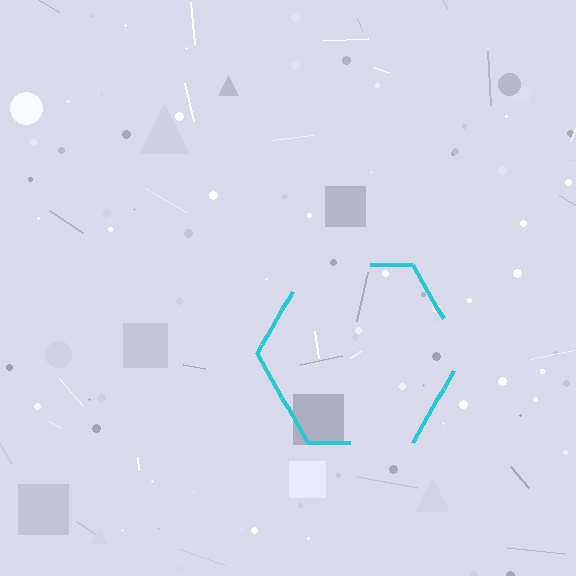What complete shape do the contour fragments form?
The contour fragments form a hexagon.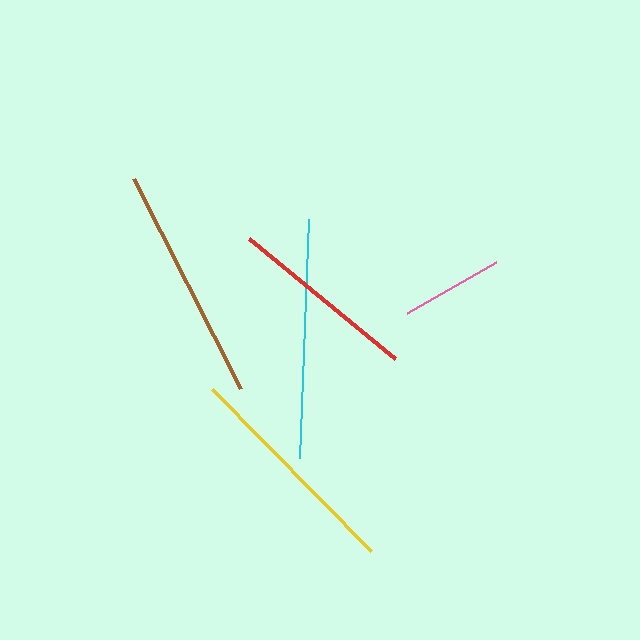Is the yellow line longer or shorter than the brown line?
The brown line is longer than the yellow line.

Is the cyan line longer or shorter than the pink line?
The cyan line is longer than the pink line.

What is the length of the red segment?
The red segment is approximately 189 pixels long.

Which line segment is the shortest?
The pink line is the shortest at approximately 103 pixels.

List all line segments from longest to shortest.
From longest to shortest: cyan, brown, yellow, red, pink.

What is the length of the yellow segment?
The yellow segment is approximately 227 pixels long.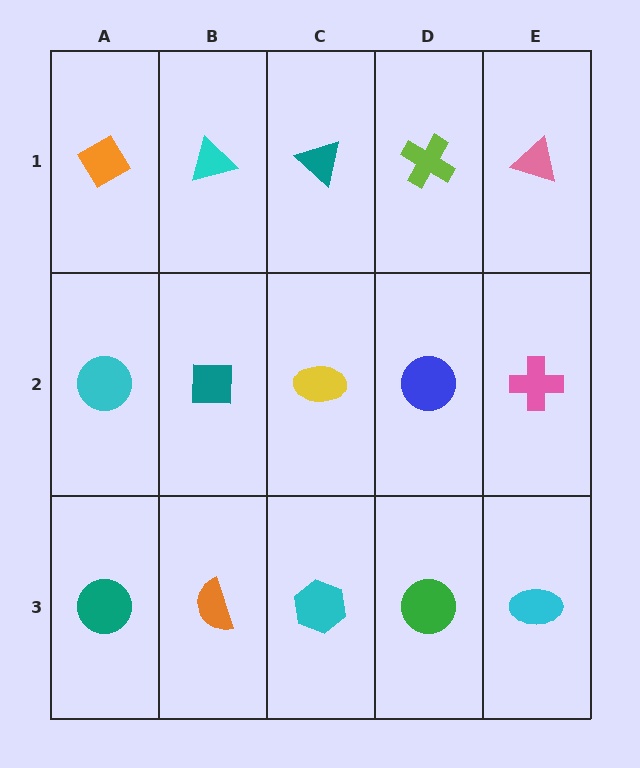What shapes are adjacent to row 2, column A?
An orange diamond (row 1, column A), a teal circle (row 3, column A), a teal square (row 2, column B).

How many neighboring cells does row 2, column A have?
3.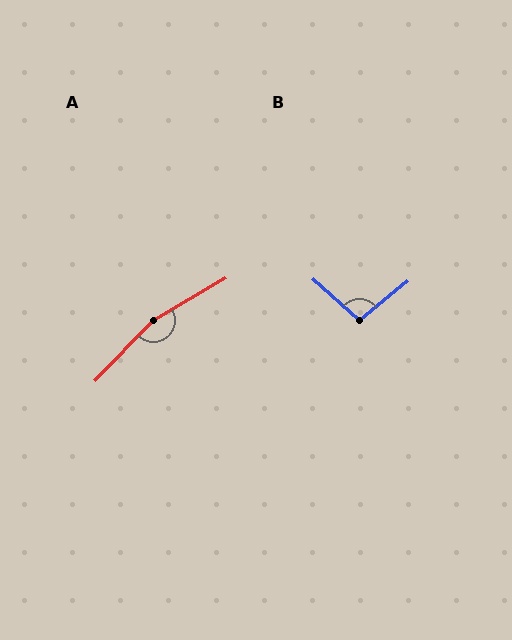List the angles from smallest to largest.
B (99°), A (164°).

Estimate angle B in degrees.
Approximately 99 degrees.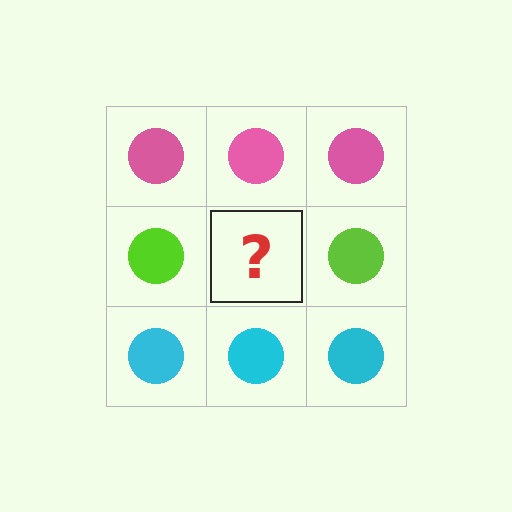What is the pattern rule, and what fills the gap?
The rule is that each row has a consistent color. The gap should be filled with a lime circle.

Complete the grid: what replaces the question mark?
The question mark should be replaced with a lime circle.